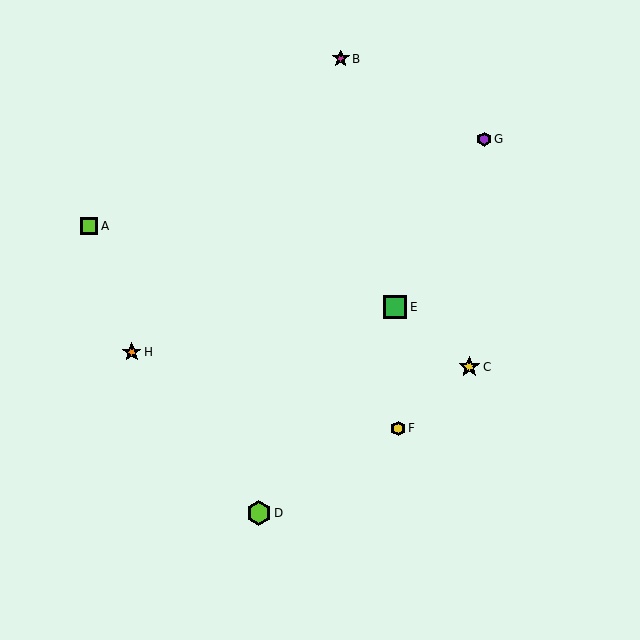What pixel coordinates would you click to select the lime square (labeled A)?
Click at (89, 226) to select the lime square A.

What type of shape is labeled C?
Shape C is a yellow star.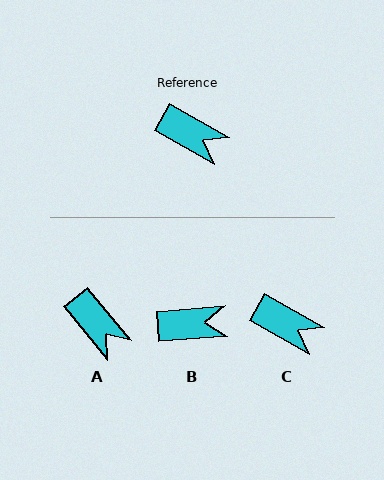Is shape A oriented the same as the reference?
No, it is off by about 21 degrees.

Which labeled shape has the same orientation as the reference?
C.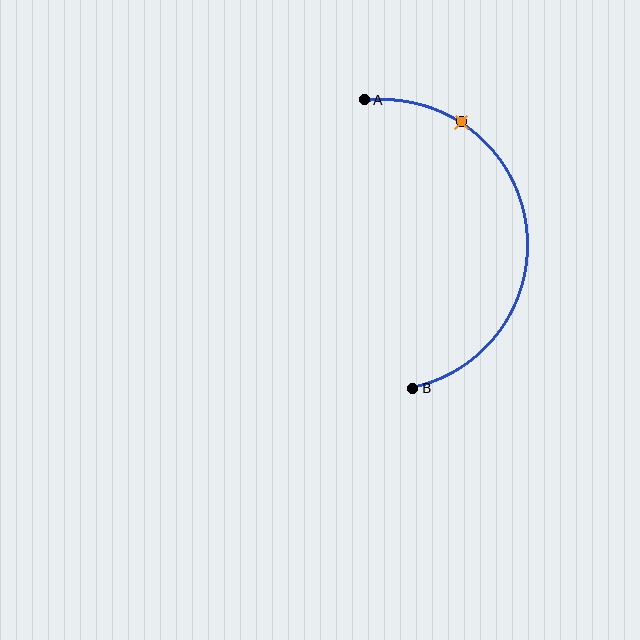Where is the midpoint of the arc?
The arc midpoint is the point on the curve farthest from the straight line joining A and B. It sits to the right of that line.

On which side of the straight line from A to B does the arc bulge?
The arc bulges to the right of the straight line connecting A and B.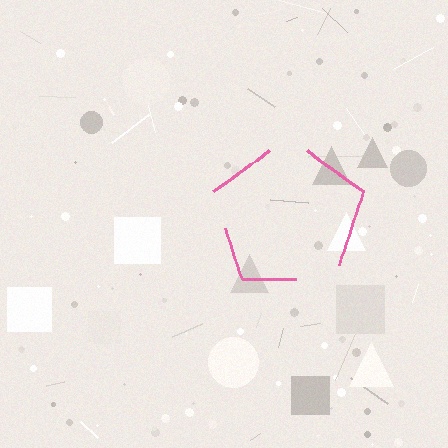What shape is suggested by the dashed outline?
The dashed outline suggests a pentagon.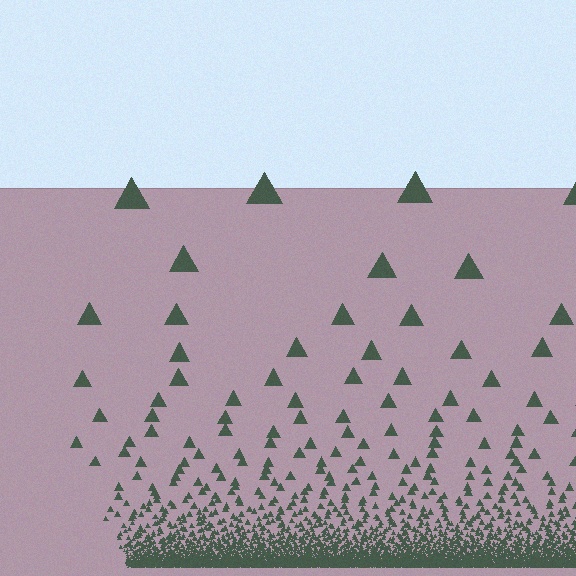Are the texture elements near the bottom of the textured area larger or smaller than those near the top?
Smaller. The gradient is inverted — elements near the bottom are smaller and denser.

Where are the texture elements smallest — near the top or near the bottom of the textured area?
Near the bottom.